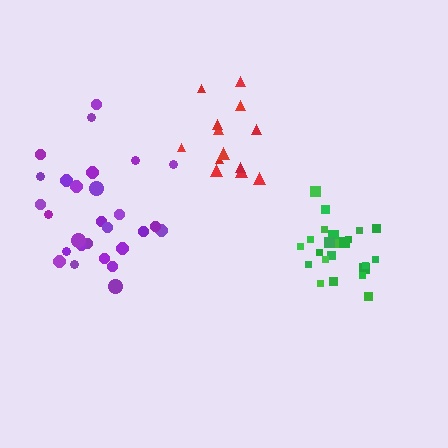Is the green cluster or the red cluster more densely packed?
Green.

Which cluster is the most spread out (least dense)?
Red.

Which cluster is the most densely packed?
Green.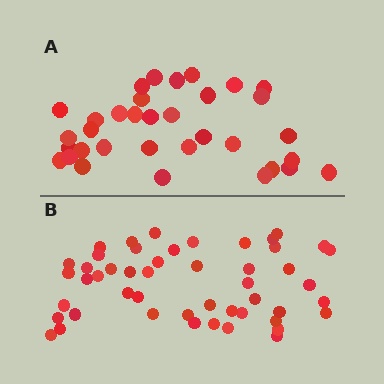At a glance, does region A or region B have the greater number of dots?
Region B (the bottom region) has more dots.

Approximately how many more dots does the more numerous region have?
Region B has approximately 15 more dots than region A.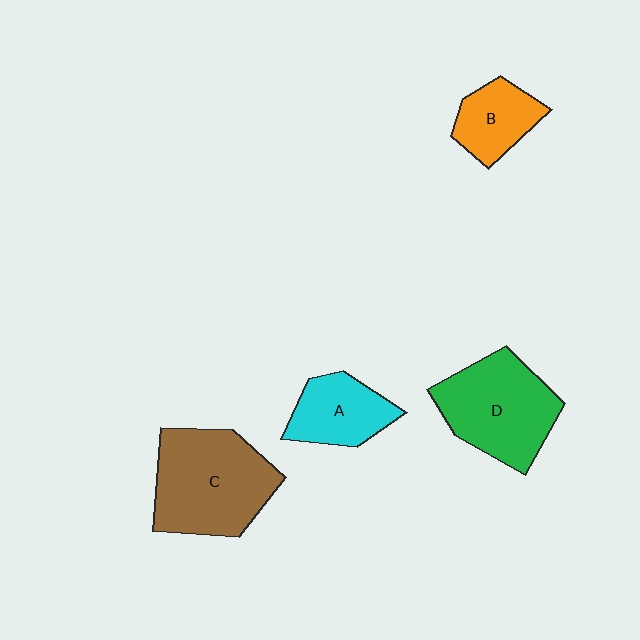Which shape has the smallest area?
Shape B (orange).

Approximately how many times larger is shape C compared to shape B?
Approximately 2.1 times.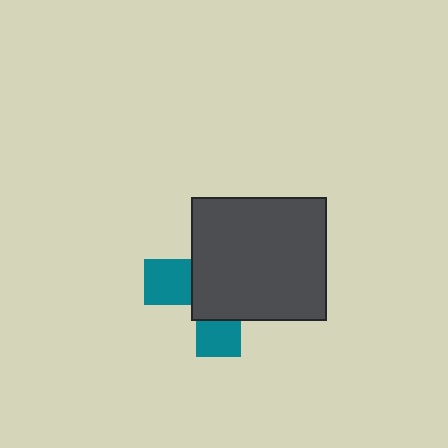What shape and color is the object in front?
The object in front is a dark gray rectangle.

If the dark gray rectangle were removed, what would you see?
You would see the complete teal cross.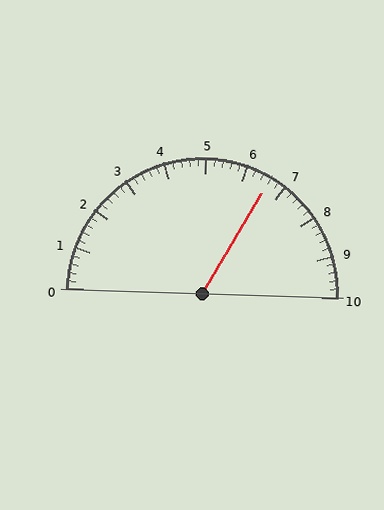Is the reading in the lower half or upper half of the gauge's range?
The reading is in the upper half of the range (0 to 10).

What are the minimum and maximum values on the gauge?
The gauge ranges from 0 to 10.